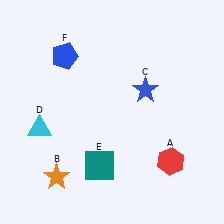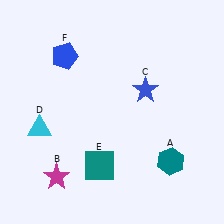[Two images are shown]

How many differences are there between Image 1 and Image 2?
There are 2 differences between the two images.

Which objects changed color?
A changed from red to teal. B changed from orange to magenta.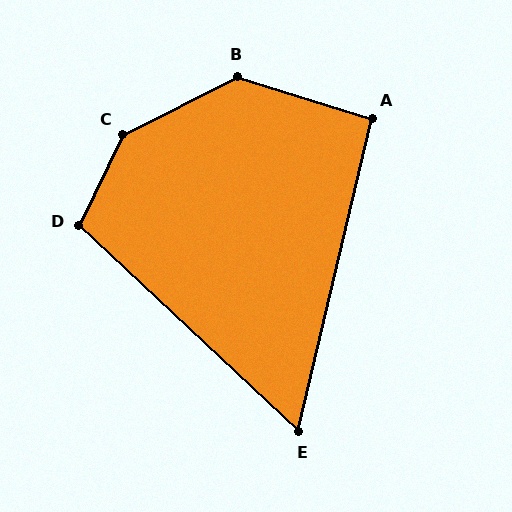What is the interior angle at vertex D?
Approximately 107 degrees (obtuse).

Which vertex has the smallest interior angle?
E, at approximately 60 degrees.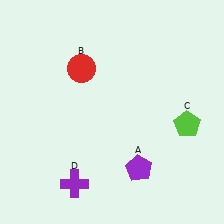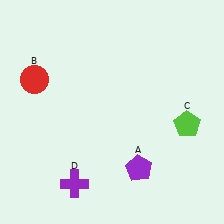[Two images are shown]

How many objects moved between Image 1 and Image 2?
1 object moved between the two images.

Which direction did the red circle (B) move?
The red circle (B) moved left.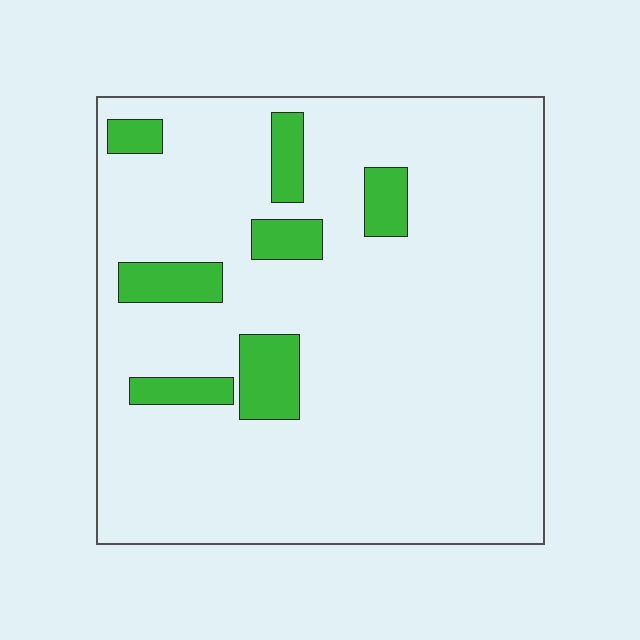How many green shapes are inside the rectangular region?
7.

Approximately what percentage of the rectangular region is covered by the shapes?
Approximately 10%.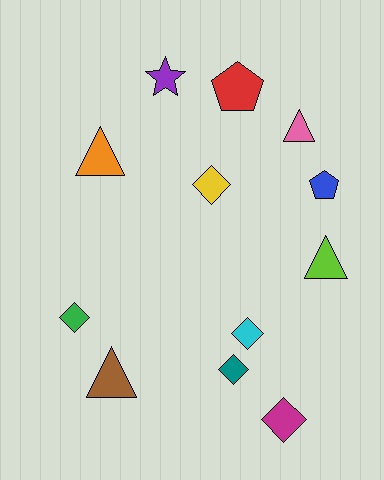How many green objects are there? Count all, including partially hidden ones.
There is 1 green object.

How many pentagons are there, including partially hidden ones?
There are 2 pentagons.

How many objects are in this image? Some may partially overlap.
There are 12 objects.